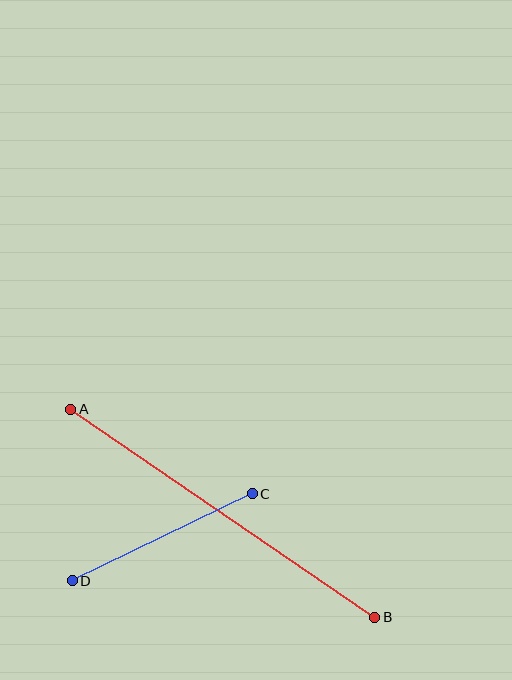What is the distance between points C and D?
The distance is approximately 200 pixels.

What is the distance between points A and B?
The distance is approximately 368 pixels.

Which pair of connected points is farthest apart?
Points A and B are farthest apart.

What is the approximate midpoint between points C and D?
The midpoint is at approximately (162, 537) pixels.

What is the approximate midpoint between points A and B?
The midpoint is at approximately (223, 513) pixels.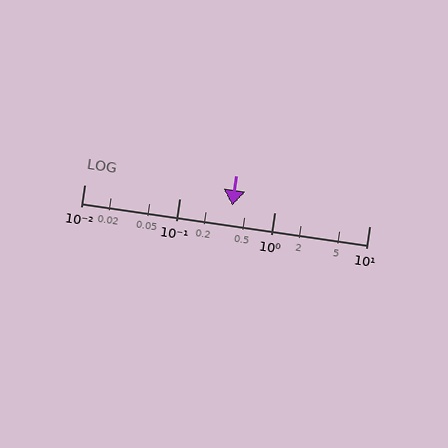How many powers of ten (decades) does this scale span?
The scale spans 3 decades, from 0.01 to 10.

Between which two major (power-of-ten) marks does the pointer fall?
The pointer is between 0.1 and 1.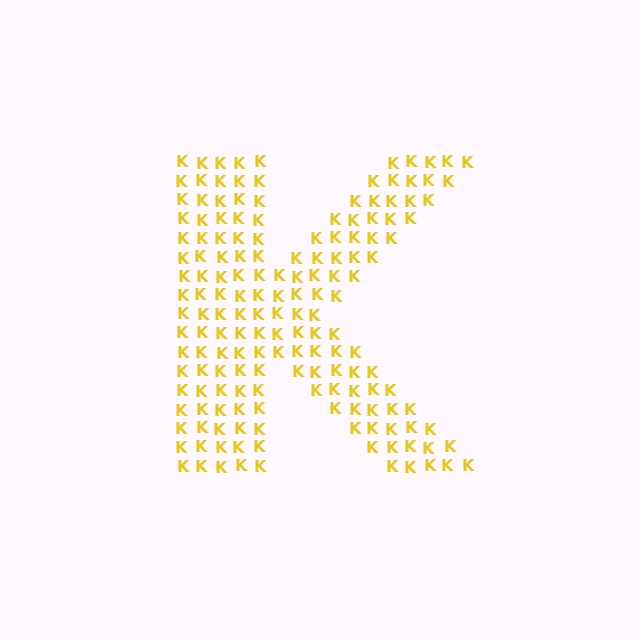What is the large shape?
The large shape is the letter K.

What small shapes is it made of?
It is made of small letter K's.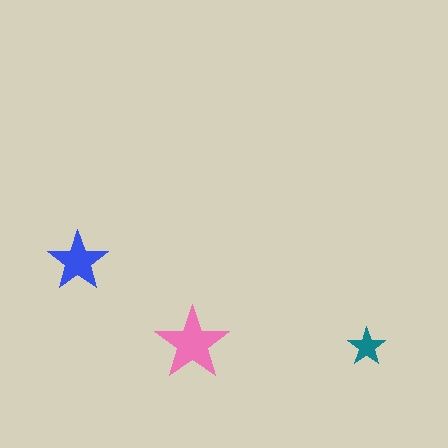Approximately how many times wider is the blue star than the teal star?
About 1.5 times wider.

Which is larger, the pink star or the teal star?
The pink one.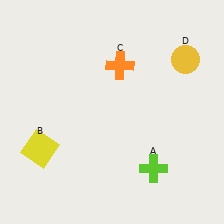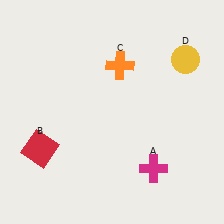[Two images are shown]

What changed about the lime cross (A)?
In Image 1, A is lime. In Image 2, it changed to magenta.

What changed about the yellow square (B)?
In Image 1, B is yellow. In Image 2, it changed to red.